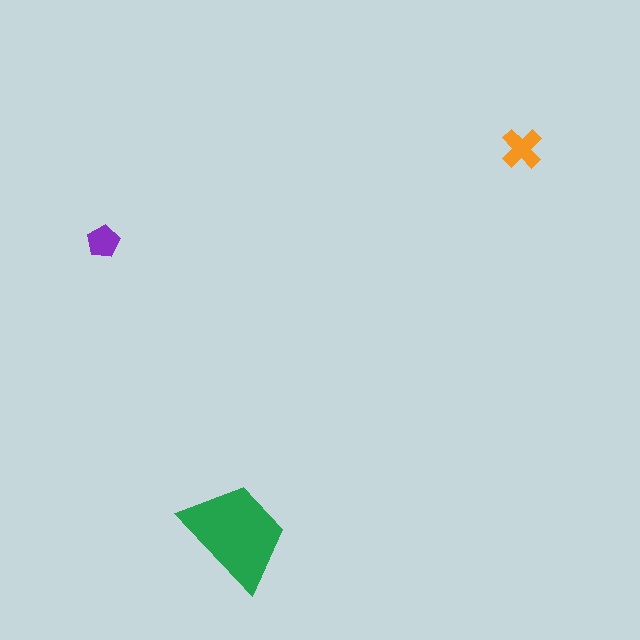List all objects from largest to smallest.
The green trapezoid, the orange cross, the purple pentagon.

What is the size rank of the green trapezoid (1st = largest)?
1st.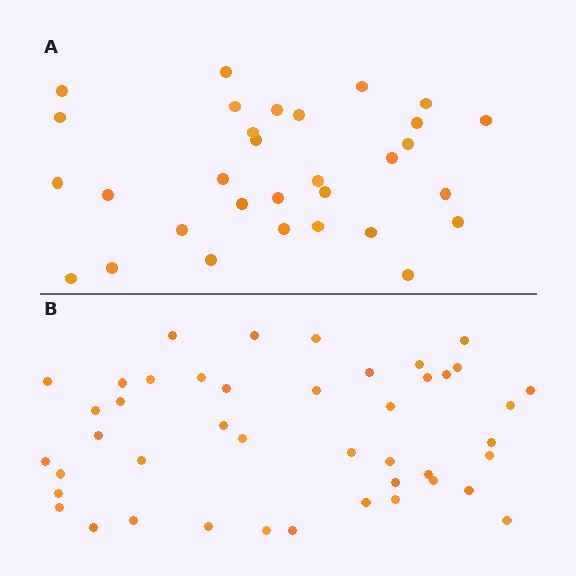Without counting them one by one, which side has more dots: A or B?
Region B (the bottom region) has more dots.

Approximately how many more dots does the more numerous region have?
Region B has approximately 15 more dots than region A.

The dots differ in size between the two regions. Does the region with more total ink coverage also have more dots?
No. Region A has more total ink coverage because its dots are larger, but region B actually contains more individual dots. Total area can be misleading — the number of items is what matters here.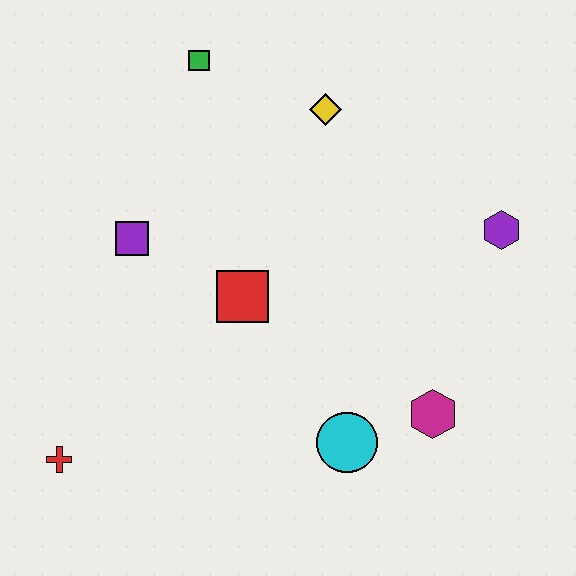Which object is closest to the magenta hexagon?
The cyan circle is closest to the magenta hexagon.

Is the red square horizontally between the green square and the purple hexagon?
Yes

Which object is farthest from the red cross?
The purple hexagon is farthest from the red cross.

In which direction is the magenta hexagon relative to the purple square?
The magenta hexagon is to the right of the purple square.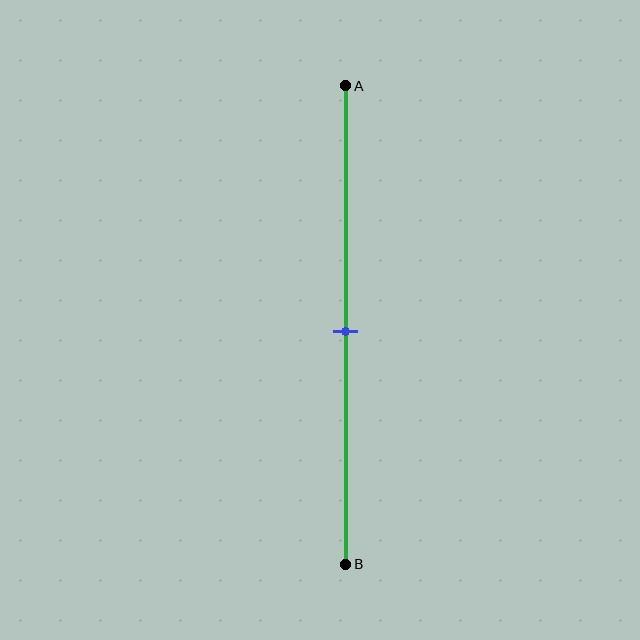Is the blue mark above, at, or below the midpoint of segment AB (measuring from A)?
The blue mark is approximately at the midpoint of segment AB.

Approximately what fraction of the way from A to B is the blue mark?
The blue mark is approximately 50% of the way from A to B.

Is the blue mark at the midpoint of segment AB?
Yes, the mark is approximately at the midpoint.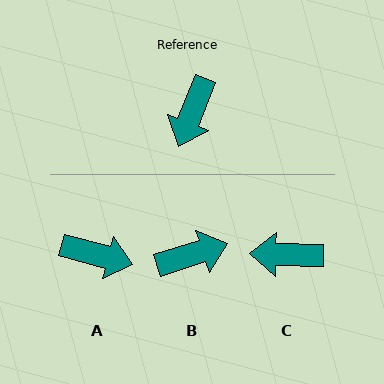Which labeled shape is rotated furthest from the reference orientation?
B, about 129 degrees away.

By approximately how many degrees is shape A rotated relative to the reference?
Approximately 96 degrees counter-clockwise.